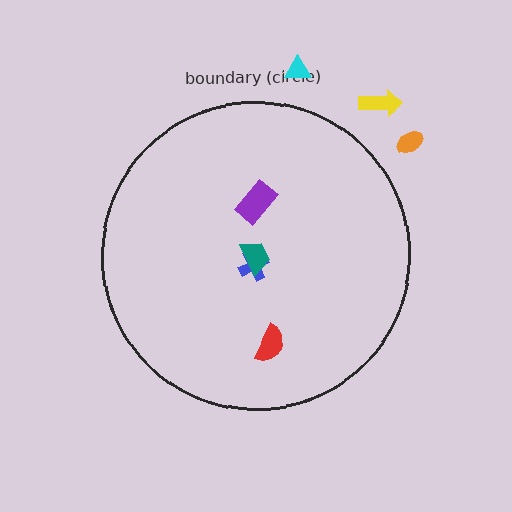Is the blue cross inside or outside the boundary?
Inside.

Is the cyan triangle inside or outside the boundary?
Outside.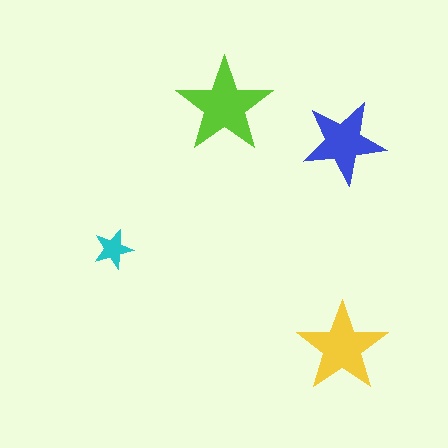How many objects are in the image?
There are 4 objects in the image.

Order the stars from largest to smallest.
the lime one, the yellow one, the blue one, the cyan one.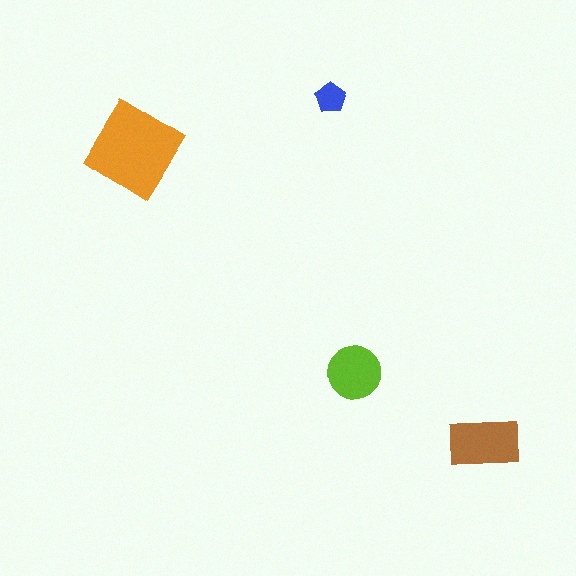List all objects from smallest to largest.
The blue pentagon, the lime circle, the brown rectangle, the orange diamond.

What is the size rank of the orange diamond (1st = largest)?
1st.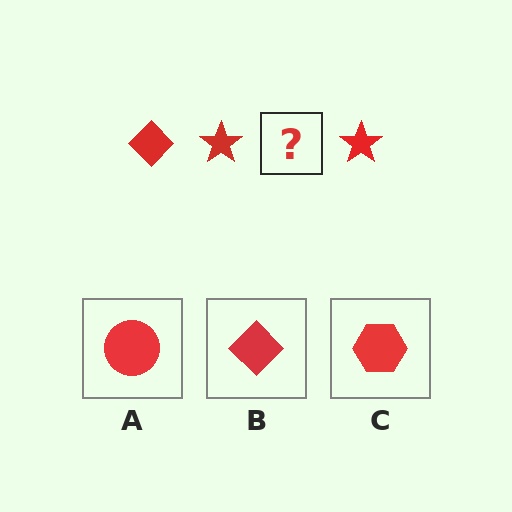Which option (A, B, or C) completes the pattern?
B.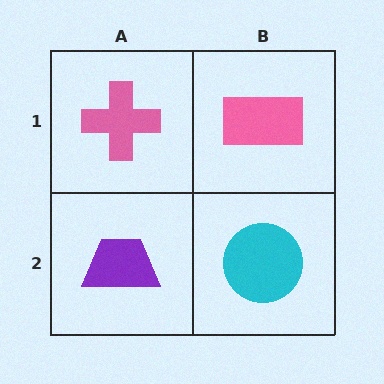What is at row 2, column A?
A purple trapezoid.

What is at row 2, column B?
A cyan circle.